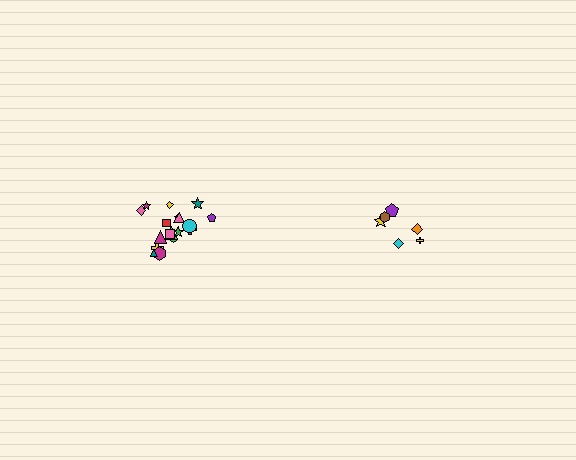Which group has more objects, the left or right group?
The left group.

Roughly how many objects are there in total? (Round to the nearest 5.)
Roughly 25 objects in total.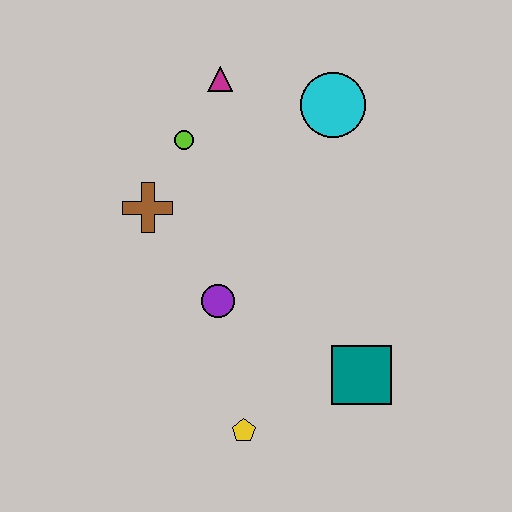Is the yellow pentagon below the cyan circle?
Yes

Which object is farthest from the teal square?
The magenta triangle is farthest from the teal square.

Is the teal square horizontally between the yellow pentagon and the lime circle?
No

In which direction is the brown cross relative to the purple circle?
The brown cross is above the purple circle.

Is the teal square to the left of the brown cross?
No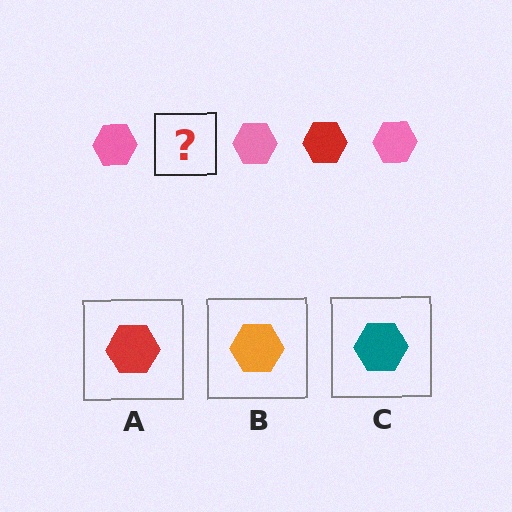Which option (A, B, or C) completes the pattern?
A.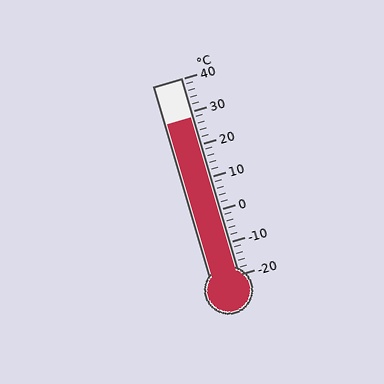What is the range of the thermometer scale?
The thermometer scale ranges from -20°C to 40°C.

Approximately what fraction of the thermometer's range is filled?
The thermometer is filled to approximately 80% of its range.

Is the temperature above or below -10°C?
The temperature is above -10°C.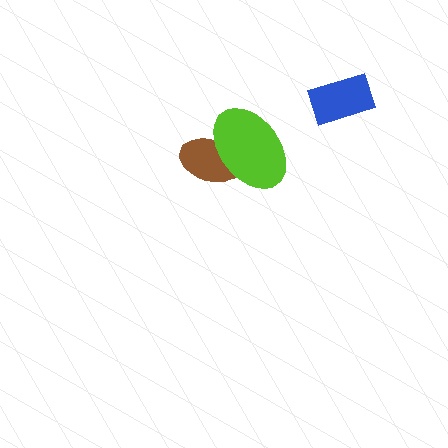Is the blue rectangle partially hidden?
No, no other shape covers it.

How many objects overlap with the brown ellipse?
1 object overlaps with the brown ellipse.